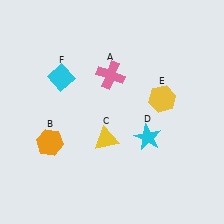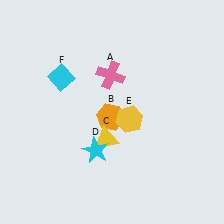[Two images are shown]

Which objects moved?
The objects that moved are: the orange hexagon (B), the cyan star (D), the yellow hexagon (E).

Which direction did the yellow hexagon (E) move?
The yellow hexagon (E) moved left.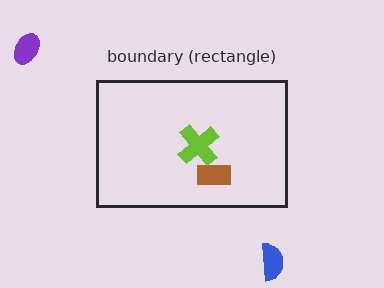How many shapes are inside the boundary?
2 inside, 2 outside.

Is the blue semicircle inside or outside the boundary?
Outside.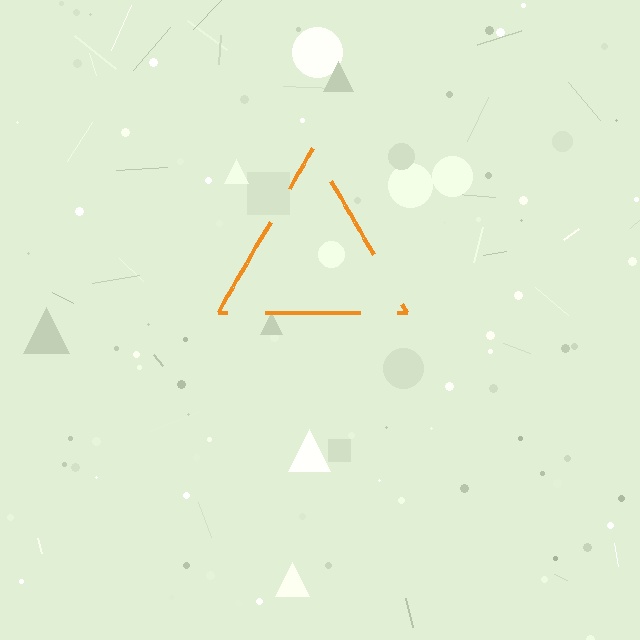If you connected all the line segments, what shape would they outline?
They would outline a triangle.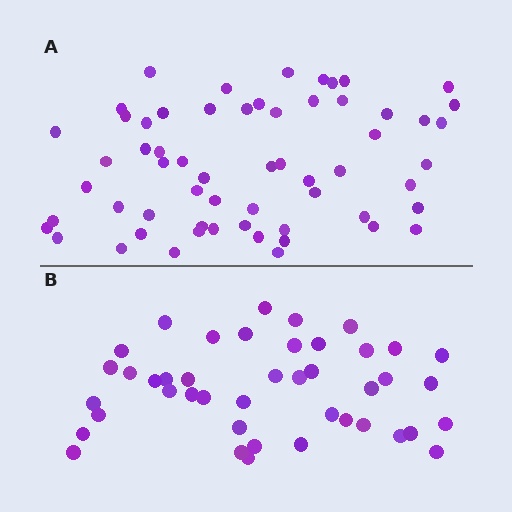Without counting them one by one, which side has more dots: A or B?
Region A (the top region) has more dots.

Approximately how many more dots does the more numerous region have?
Region A has approximately 15 more dots than region B.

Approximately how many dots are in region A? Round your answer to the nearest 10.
About 60 dots.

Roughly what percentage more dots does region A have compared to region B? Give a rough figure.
About 40% more.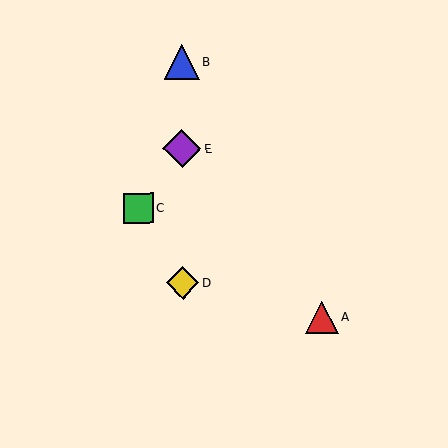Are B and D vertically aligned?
Yes, both are at x≈182.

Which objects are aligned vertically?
Objects B, D, E are aligned vertically.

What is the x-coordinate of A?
Object A is at x≈322.